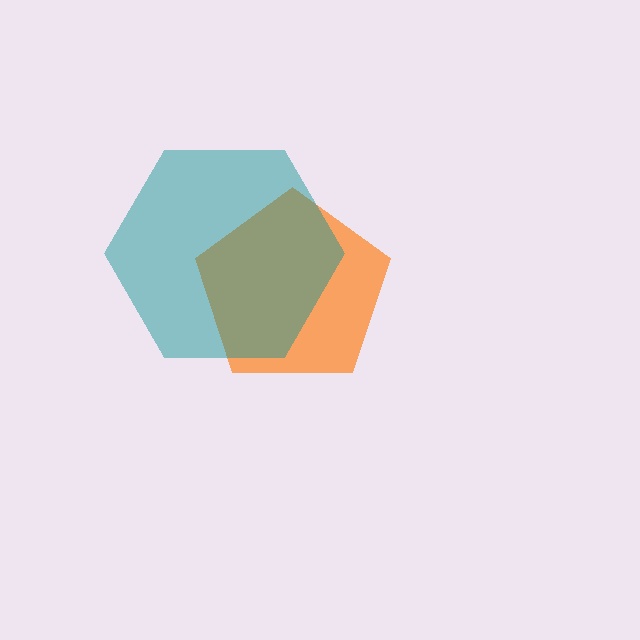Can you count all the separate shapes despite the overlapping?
Yes, there are 2 separate shapes.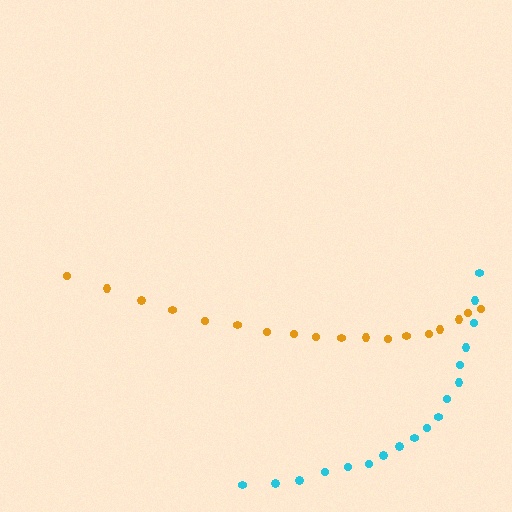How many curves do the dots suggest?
There are 2 distinct paths.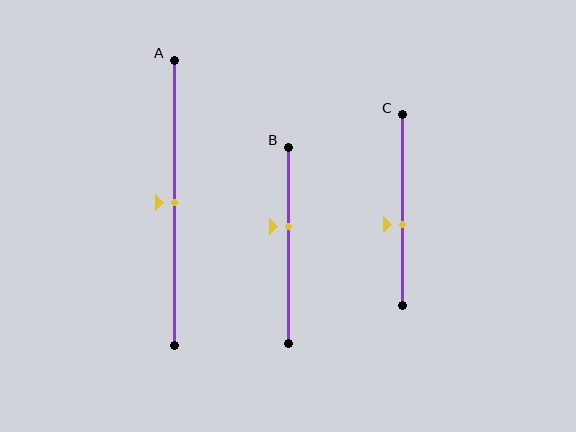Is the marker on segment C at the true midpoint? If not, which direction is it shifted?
No, the marker on segment C is shifted downward by about 7% of the segment length.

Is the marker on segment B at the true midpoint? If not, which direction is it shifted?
No, the marker on segment B is shifted upward by about 9% of the segment length.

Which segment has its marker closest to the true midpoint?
Segment A has its marker closest to the true midpoint.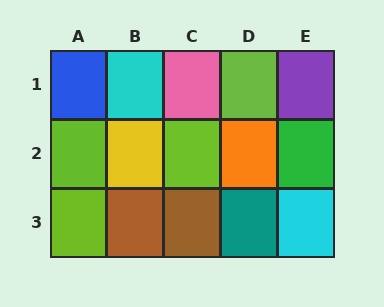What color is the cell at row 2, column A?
Lime.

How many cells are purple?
1 cell is purple.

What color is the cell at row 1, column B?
Cyan.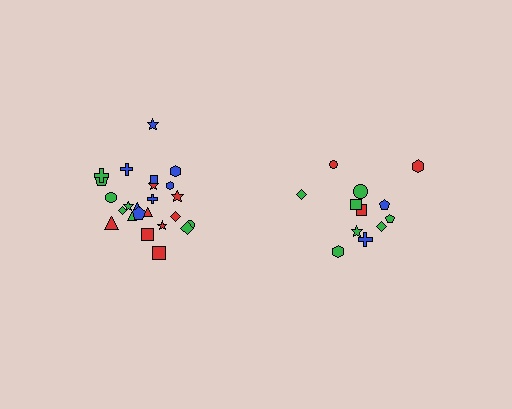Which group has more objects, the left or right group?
The left group.